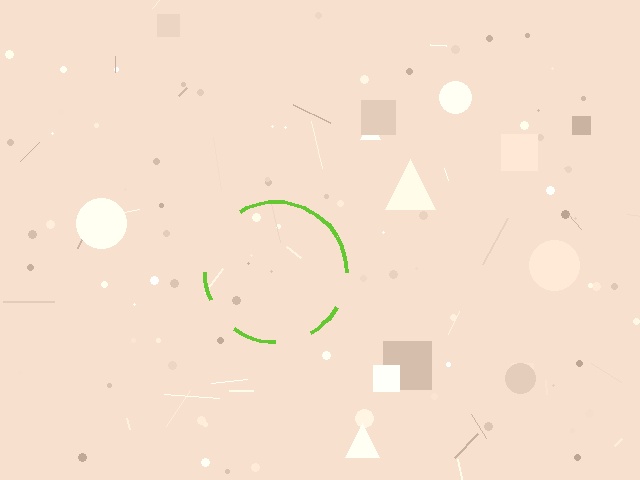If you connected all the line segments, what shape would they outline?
They would outline a circle.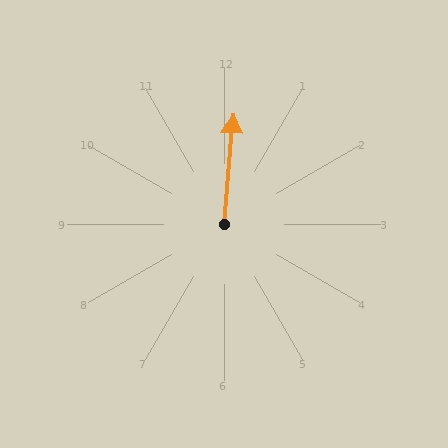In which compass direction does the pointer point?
North.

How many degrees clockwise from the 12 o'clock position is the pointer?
Approximately 5 degrees.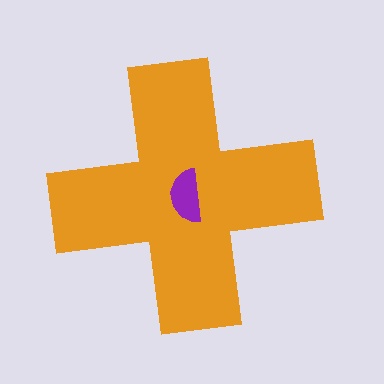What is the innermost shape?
The purple semicircle.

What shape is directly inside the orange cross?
The purple semicircle.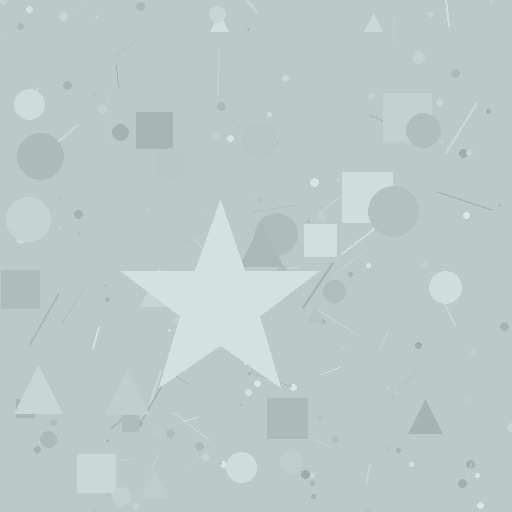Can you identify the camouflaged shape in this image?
The camouflaged shape is a star.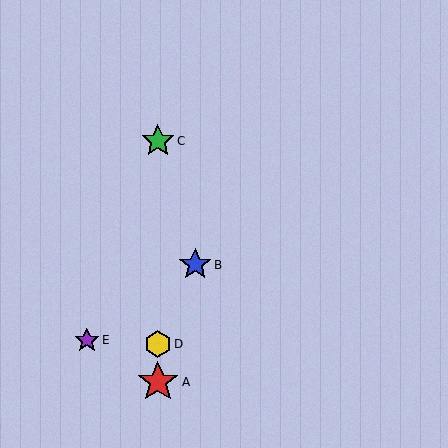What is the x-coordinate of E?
Object E is at x≈87.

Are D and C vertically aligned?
Yes, both are at x≈158.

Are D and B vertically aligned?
No, D is at x≈158 and B is at x≈195.